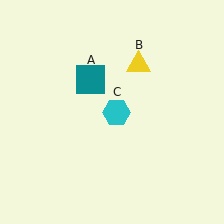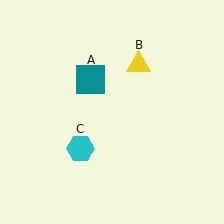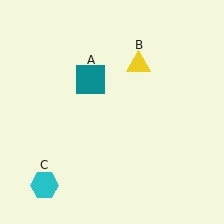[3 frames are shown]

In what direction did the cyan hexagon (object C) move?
The cyan hexagon (object C) moved down and to the left.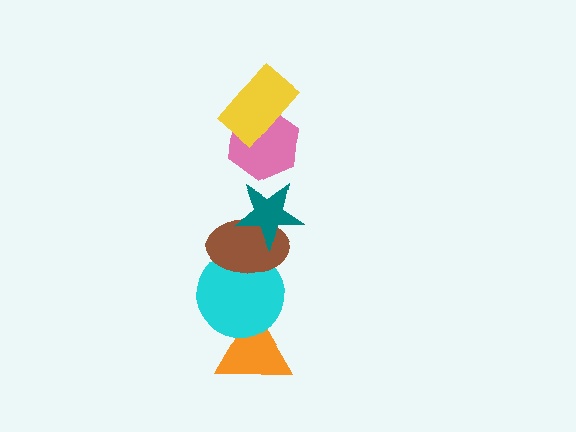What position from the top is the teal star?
The teal star is 3rd from the top.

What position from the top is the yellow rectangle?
The yellow rectangle is 1st from the top.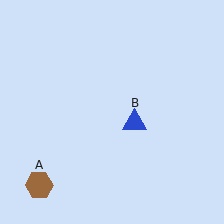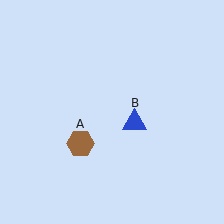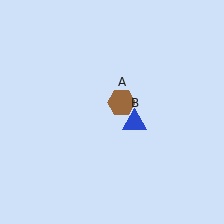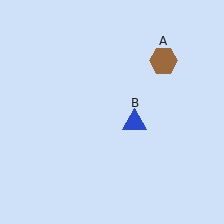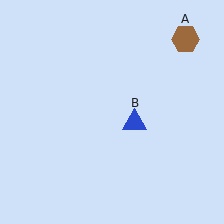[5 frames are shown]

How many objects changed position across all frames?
1 object changed position: brown hexagon (object A).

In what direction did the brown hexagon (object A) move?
The brown hexagon (object A) moved up and to the right.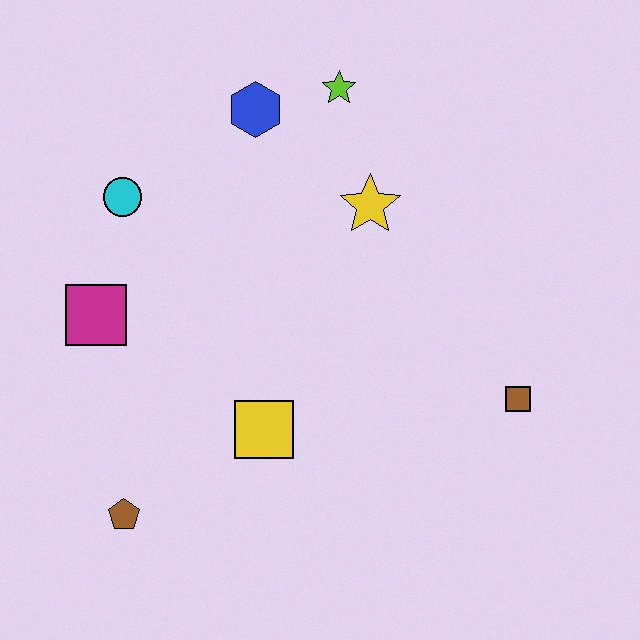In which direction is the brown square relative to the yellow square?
The brown square is to the right of the yellow square.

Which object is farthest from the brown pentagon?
The lime star is farthest from the brown pentagon.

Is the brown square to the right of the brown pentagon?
Yes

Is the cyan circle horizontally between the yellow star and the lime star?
No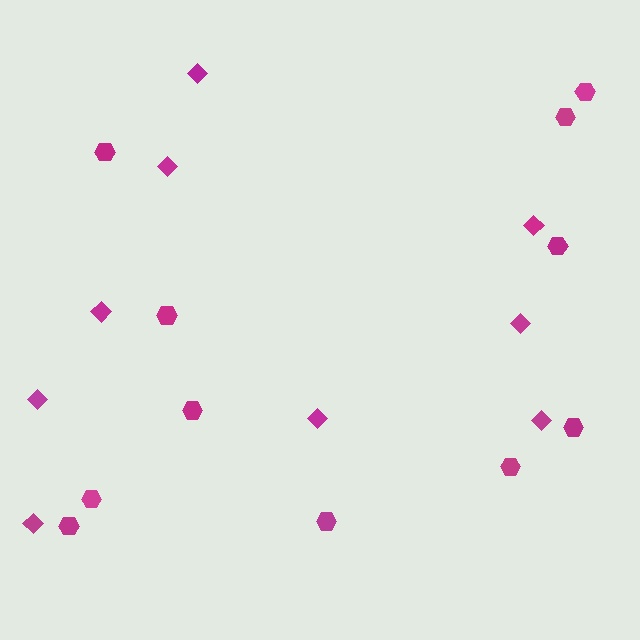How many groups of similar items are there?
There are 2 groups: one group of hexagons (11) and one group of diamonds (9).